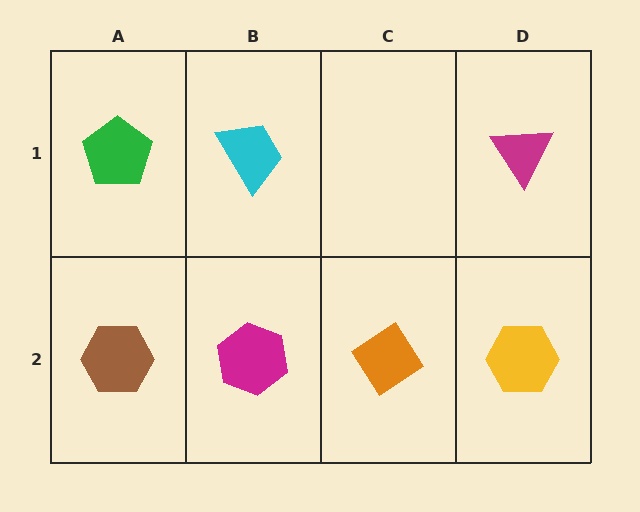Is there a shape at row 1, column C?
No, that cell is empty.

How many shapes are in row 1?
3 shapes.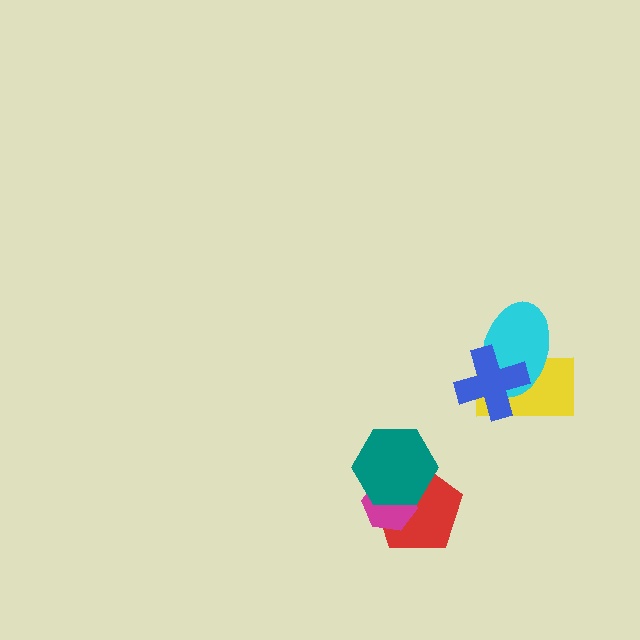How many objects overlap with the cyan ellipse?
2 objects overlap with the cyan ellipse.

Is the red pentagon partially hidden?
Yes, it is partially covered by another shape.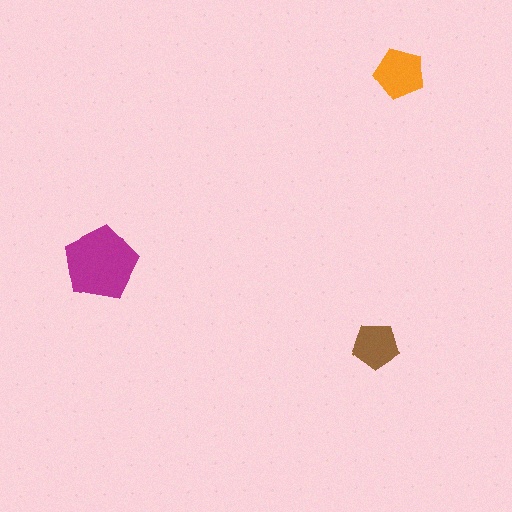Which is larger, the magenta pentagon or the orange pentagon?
The magenta one.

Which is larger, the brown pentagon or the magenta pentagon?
The magenta one.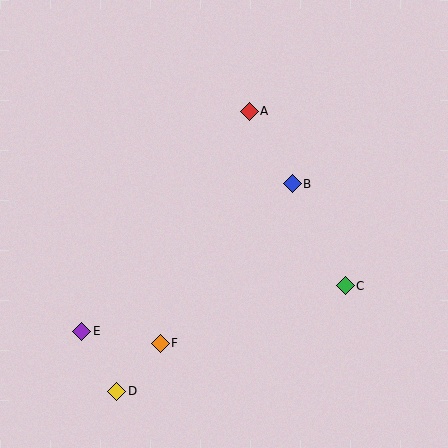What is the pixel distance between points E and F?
The distance between E and F is 79 pixels.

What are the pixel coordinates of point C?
Point C is at (345, 286).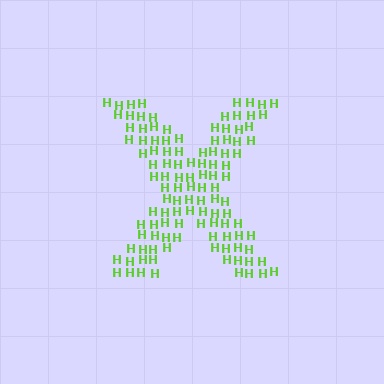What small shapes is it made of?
It is made of small letter H's.